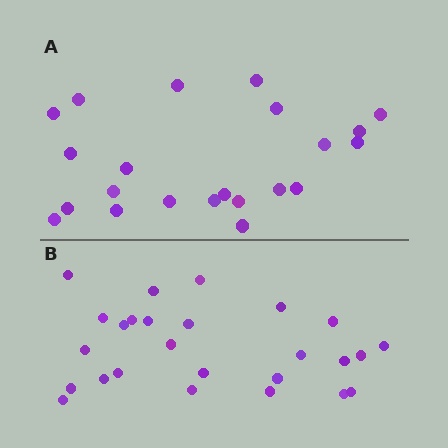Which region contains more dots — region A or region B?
Region B (the bottom region) has more dots.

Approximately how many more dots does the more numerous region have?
Region B has about 4 more dots than region A.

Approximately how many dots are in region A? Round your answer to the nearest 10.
About 20 dots. (The exact count is 22, which rounds to 20.)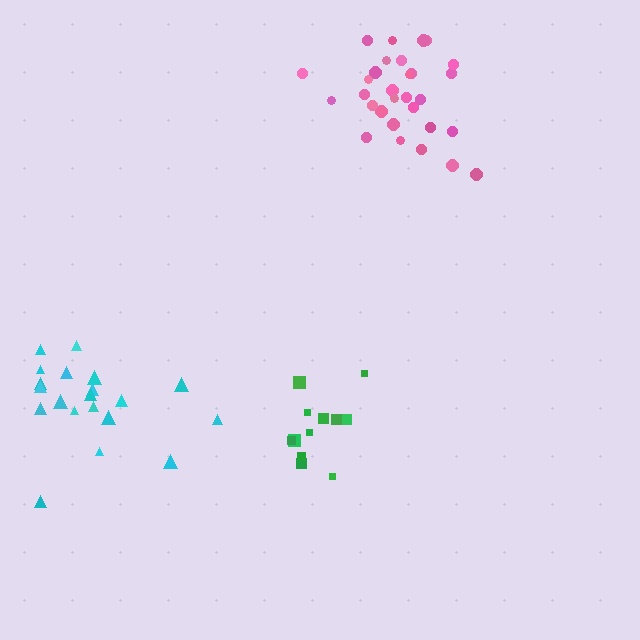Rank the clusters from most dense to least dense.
pink, green, cyan.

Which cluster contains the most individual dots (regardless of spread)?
Pink (30).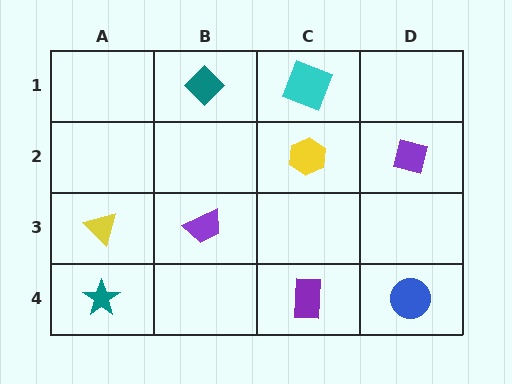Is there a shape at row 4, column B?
No, that cell is empty.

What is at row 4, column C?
A purple rectangle.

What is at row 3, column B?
A purple trapezoid.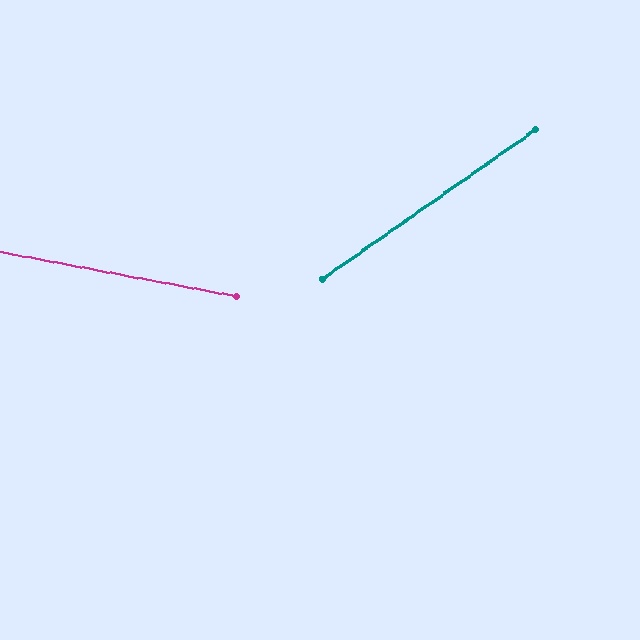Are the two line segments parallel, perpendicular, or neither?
Neither parallel nor perpendicular — they differ by about 45°.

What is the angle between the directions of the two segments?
Approximately 45 degrees.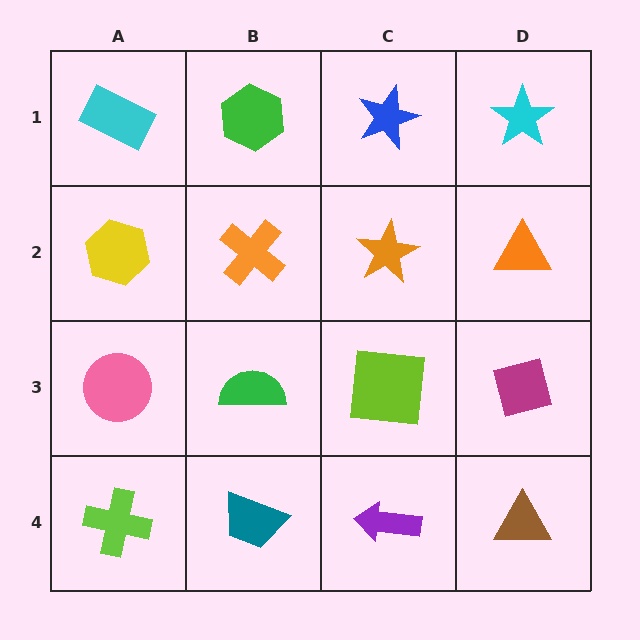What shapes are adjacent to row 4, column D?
A magenta square (row 3, column D), a purple arrow (row 4, column C).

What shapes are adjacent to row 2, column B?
A green hexagon (row 1, column B), a green semicircle (row 3, column B), a yellow hexagon (row 2, column A), an orange star (row 2, column C).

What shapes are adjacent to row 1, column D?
An orange triangle (row 2, column D), a blue star (row 1, column C).